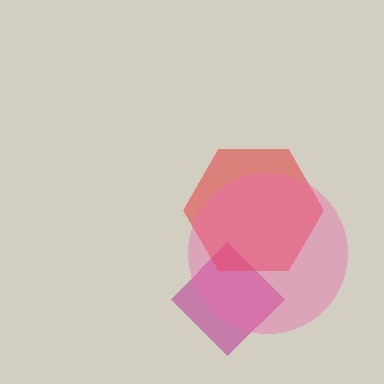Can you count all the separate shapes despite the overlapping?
Yes, there are 3 separate shapes.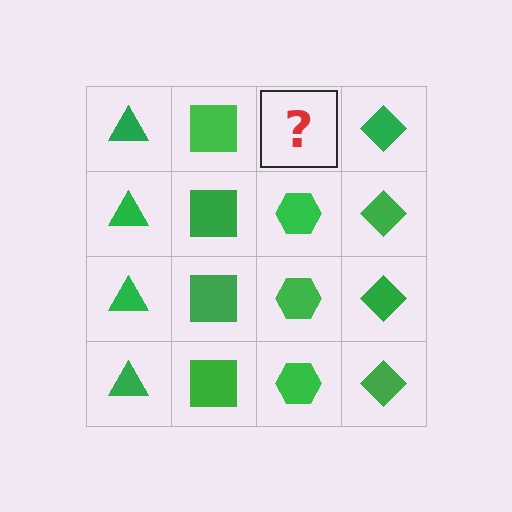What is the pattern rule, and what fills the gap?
The rule is that each column has a consistent shape. The gap should be filled with a green hexagon.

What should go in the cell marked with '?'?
The missing cell should contain a green hexagon.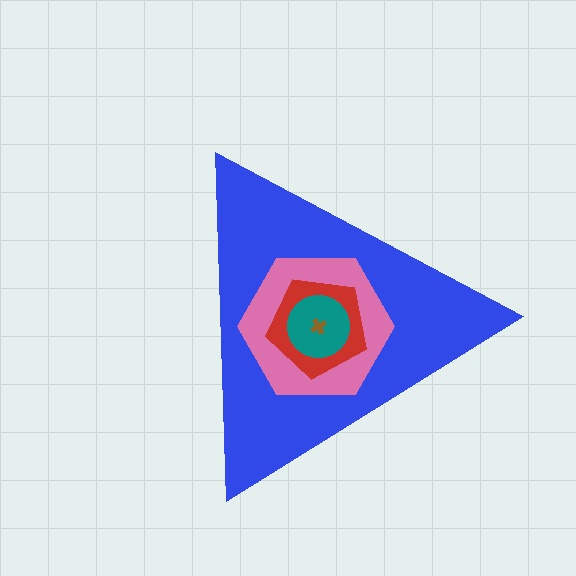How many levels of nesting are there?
5.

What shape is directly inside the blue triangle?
The pink hexagon.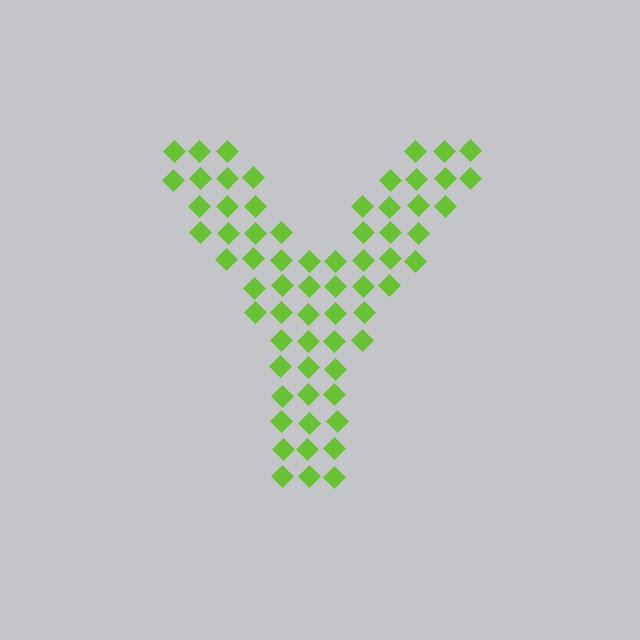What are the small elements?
The small elements are diamonds.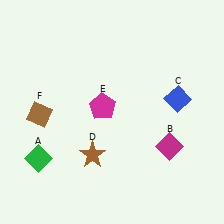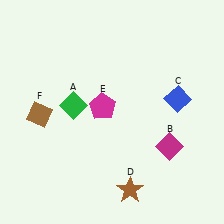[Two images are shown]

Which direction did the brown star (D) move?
The brown star (D) moved right.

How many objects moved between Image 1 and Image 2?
2 objects moved between the two images.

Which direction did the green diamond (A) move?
The green diamond (A) moved up.